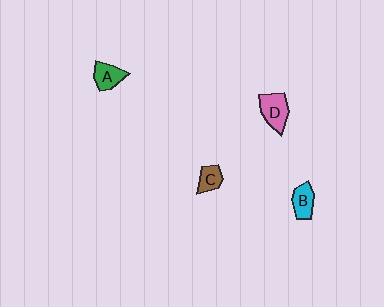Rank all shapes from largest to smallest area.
From largest to smallest: D (pink), A (green), B (cyan), C (brown).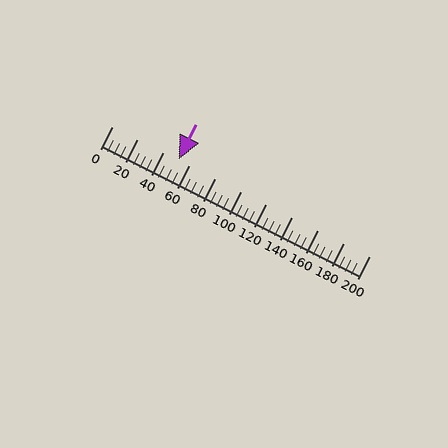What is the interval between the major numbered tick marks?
The major tick marks are spaced 20 units apart.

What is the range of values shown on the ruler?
The ruler shows values from 0 to 200.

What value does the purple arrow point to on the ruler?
The purple arrow points to approximately 52.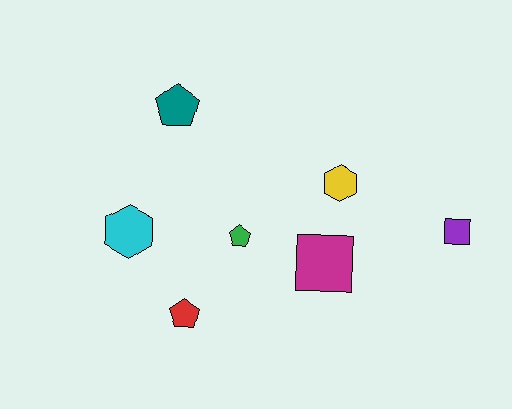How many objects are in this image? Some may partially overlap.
There are 7 objects.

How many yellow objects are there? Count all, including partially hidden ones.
There is 1 yellow object.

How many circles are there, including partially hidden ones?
There are no circles.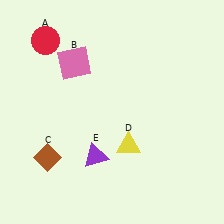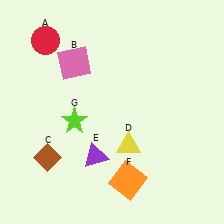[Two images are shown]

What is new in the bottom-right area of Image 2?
An orange square (F) was added in the bottom-right area of Image 2.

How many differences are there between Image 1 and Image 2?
There are 2 differences between the two images.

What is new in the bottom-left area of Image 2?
A lime star (G) was added in the bottom-left area of Image 2.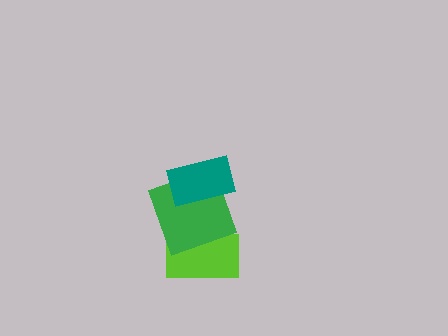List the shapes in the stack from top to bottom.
From top to bottom: the teal rectangle, the green square, the lime rectangle.